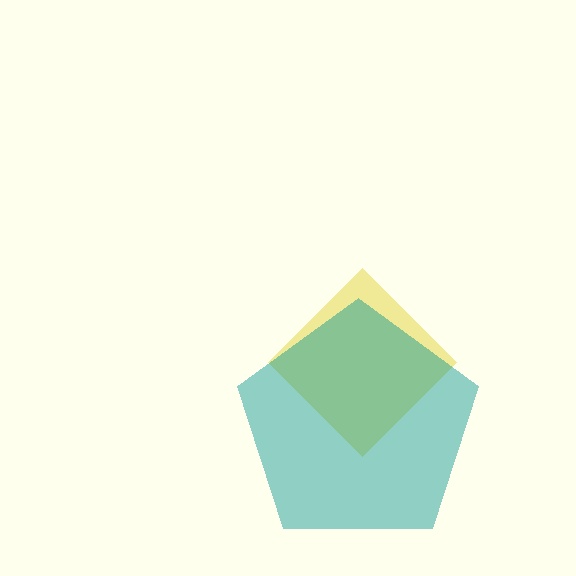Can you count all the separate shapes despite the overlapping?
Yes, there are 2 separate shapes.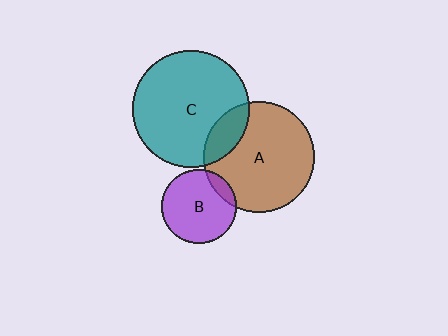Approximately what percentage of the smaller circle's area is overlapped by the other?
Approximately 10%.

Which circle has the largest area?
Circle C (teal).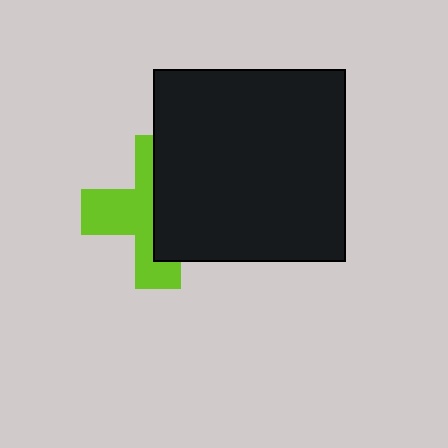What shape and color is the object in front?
The object in front is a black square.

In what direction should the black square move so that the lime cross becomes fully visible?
The black square should move right. That is the shortest direction to clear the overlap and leave the lime cross fully visible.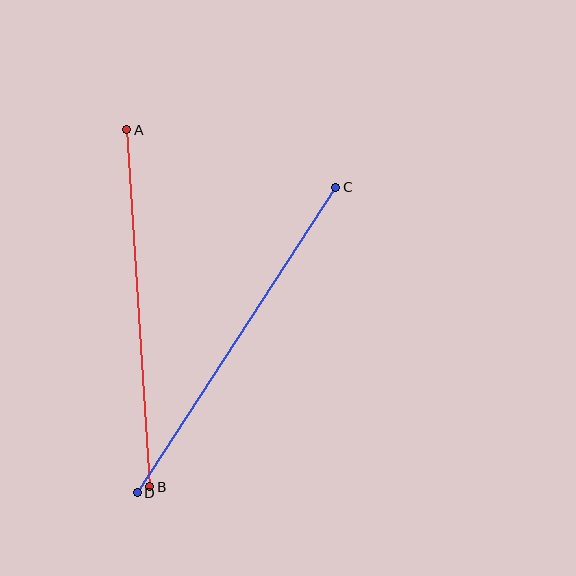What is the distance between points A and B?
The distance is approximately 358 pixels.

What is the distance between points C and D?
The distance is approximately 364 pixels.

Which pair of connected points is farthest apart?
Points C and D are farthest apart.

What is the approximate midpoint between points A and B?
The midpoint is at approximately (138, 308) pixels.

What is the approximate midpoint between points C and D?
The midpoint is at approximately (236, 340) pixels.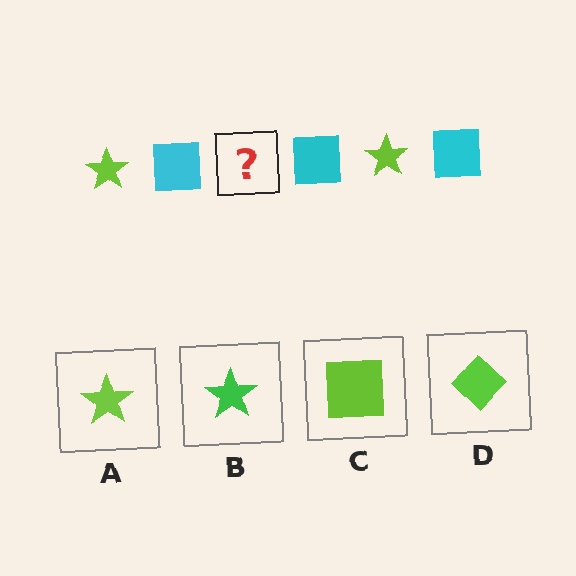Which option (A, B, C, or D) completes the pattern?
A.